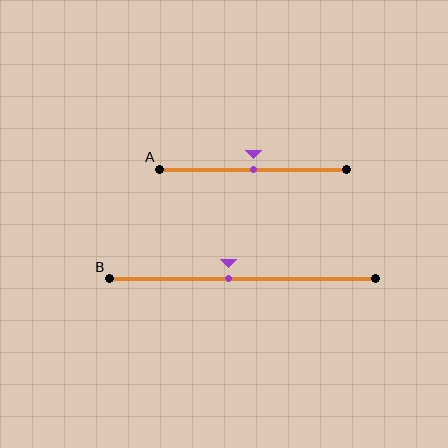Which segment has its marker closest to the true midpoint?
Segment A has its marker closest to the true midpoint.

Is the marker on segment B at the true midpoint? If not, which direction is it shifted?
No, the marker on segment B is shifted to the left by about 5% of the segment length.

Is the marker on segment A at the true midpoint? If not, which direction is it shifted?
Yes, the marker on segment A is at the true midpoint.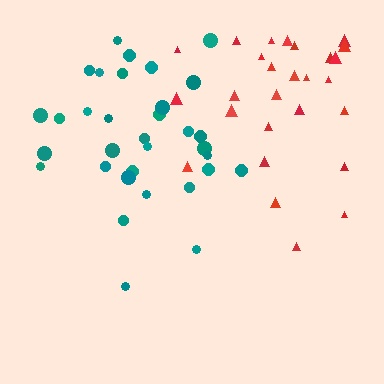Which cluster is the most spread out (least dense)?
Red.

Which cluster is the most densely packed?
Teal.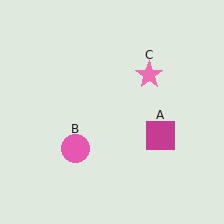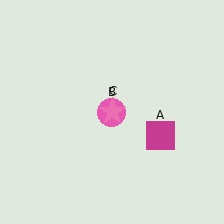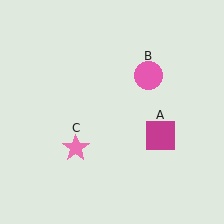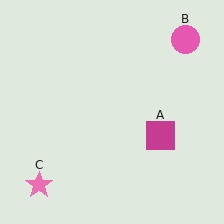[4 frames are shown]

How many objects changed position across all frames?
2 objects changed position: pink circle (object B), pink star (object C).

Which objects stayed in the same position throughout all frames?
Magenta square (object A) remained stationary.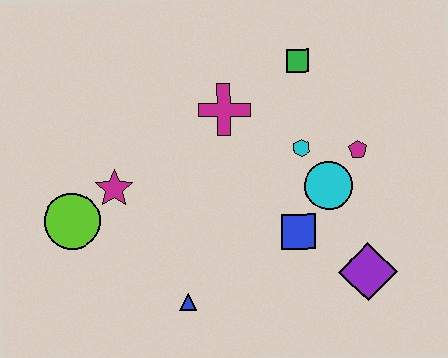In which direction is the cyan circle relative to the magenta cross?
The cyan circle is to the right of the magenta cross.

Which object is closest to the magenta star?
The lime circle is closest to the magenta star.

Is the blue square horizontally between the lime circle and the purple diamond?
Yes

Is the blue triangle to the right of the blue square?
No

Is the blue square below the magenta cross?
Yes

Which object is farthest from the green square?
The lime circle is farthest from the green square.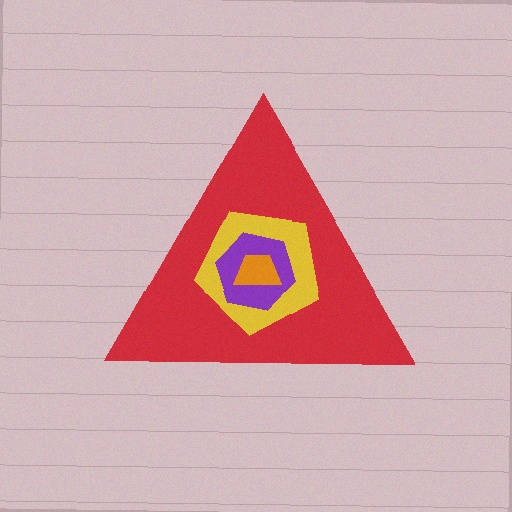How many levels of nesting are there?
4.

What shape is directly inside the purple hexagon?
The orange trapezoid.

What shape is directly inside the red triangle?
The yellow pentagon.